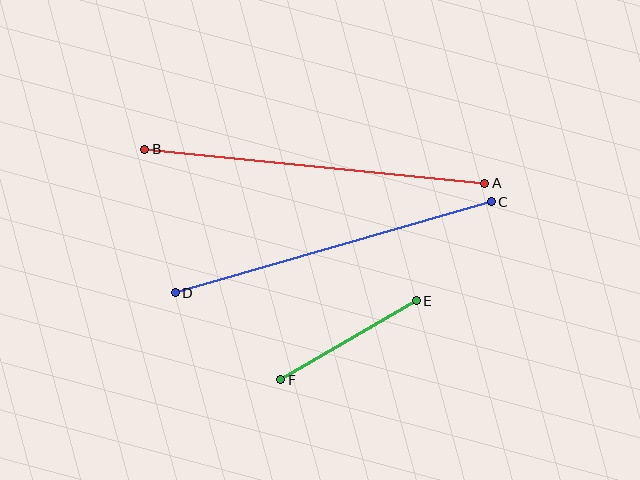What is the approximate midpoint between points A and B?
The midpoint is at approximately (315, 166) pixels.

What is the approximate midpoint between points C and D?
The midpoint is at approximately (333, 247) pixels.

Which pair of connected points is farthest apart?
Points A and B are farthest apart.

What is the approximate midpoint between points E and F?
The midpoint is at approximately (349, 340) pixels.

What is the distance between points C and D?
The distance is approximately 329 pixels.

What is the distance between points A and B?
The distance is approximately 342 pixels.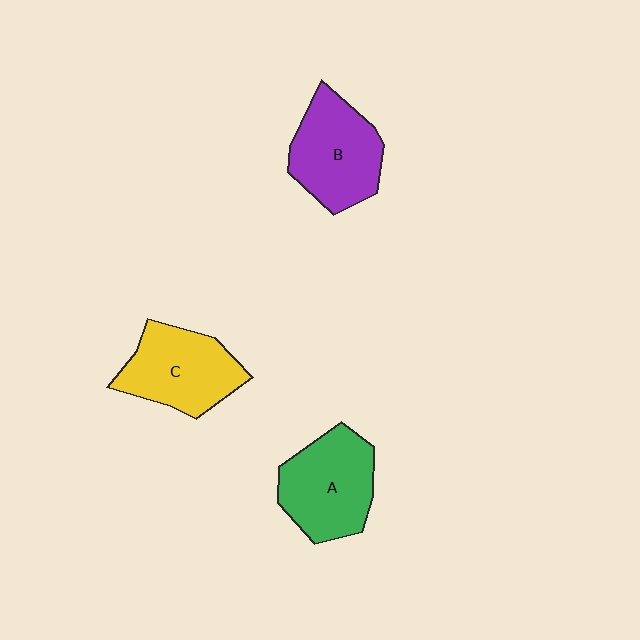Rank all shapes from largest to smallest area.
From largest to smallest: A (green), B (purple), C (yellow).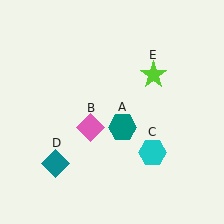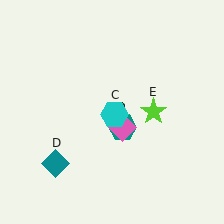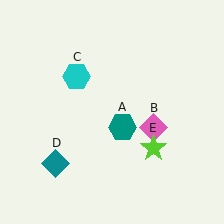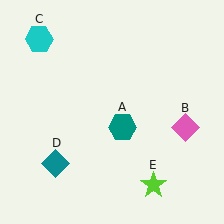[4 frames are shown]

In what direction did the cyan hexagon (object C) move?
The cyan hexagon (object C) moved up and to the left.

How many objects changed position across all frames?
3 objects changed position: pink diamond (object B), cyan hexagon (object C), lime star (object E).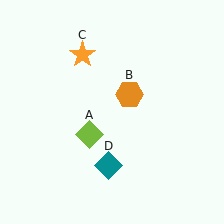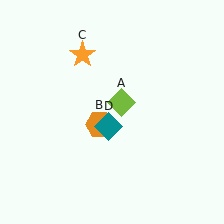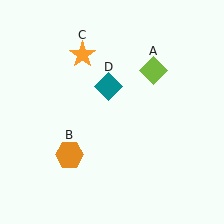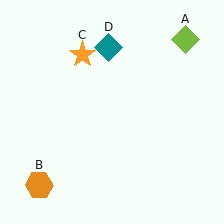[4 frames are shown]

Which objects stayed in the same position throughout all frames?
Orange star (object C) remained stationary.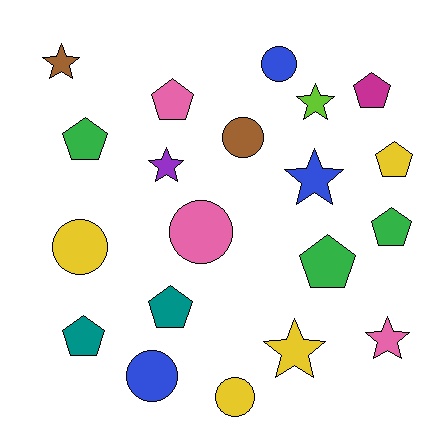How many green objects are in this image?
There are 3 green objects.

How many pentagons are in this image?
There are 8 pentagons.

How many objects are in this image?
There are 20 objects.